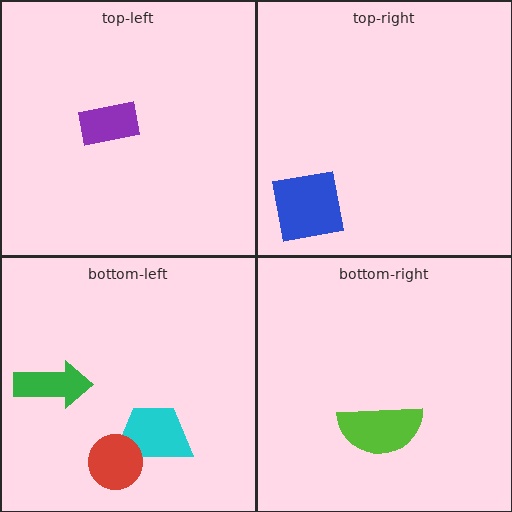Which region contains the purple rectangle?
The top-left region.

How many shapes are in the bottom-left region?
3.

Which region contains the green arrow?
The bottom-left region.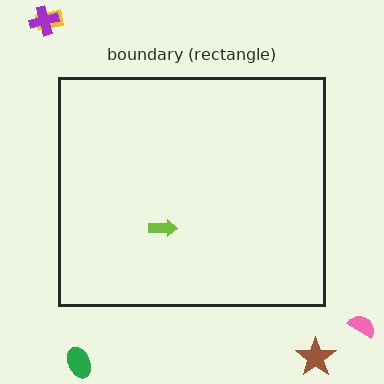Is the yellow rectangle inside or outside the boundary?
Outside.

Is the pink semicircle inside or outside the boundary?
Outside.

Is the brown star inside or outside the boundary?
Outside.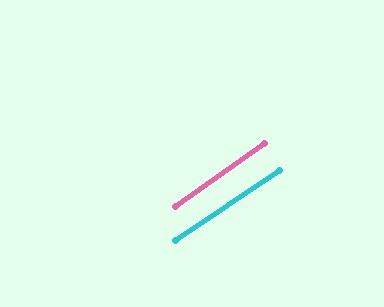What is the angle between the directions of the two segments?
Approximately 1 degree.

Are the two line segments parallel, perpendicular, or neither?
Parallel — their directions differ by only 1.3°.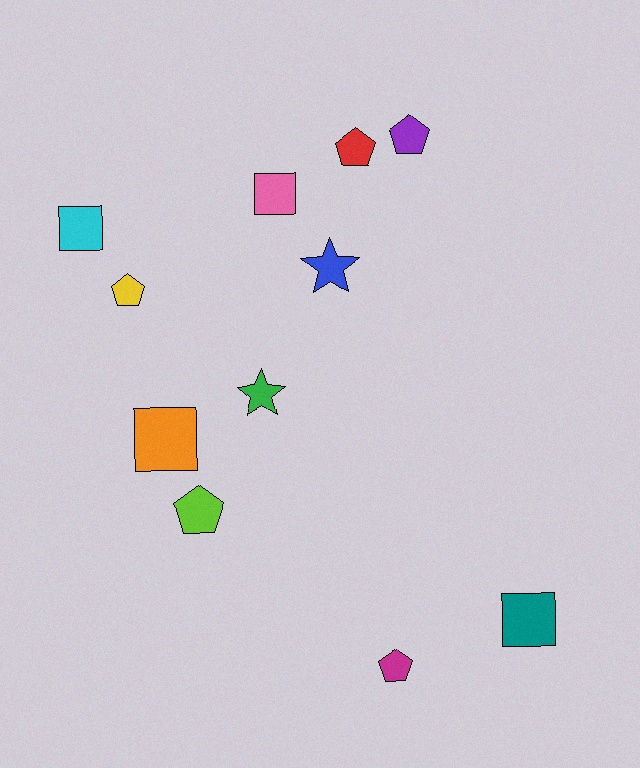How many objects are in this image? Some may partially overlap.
There are 11 objects.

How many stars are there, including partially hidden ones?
There are 2 stars.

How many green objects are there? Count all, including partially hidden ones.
There is 1 green object.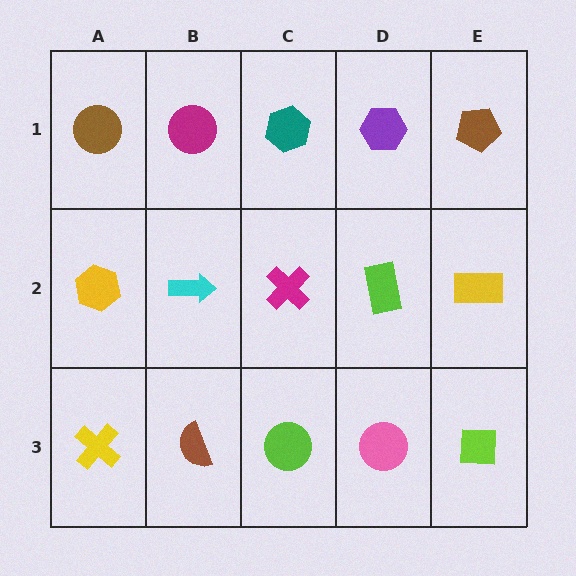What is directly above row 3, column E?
A yellow rectangle.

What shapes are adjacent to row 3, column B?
A cyan arrow (row 2, column B), a yellow cross (row 3, column A), a lime circle (row 3, column C).